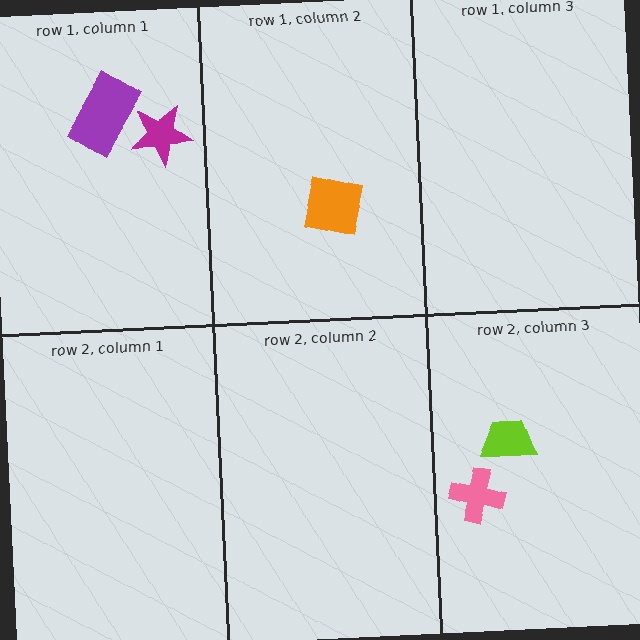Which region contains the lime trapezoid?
The row 2, column 3 region.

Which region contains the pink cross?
The row 2, column 3 region.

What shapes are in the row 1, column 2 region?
The orange square.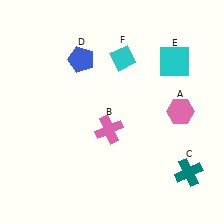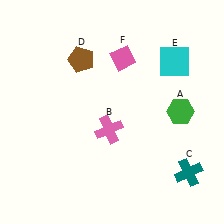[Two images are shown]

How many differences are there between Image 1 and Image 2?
There are 3 differences between the two images.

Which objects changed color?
A changed from pink to green. D changed from blue to brown. F changed from cyan to pink.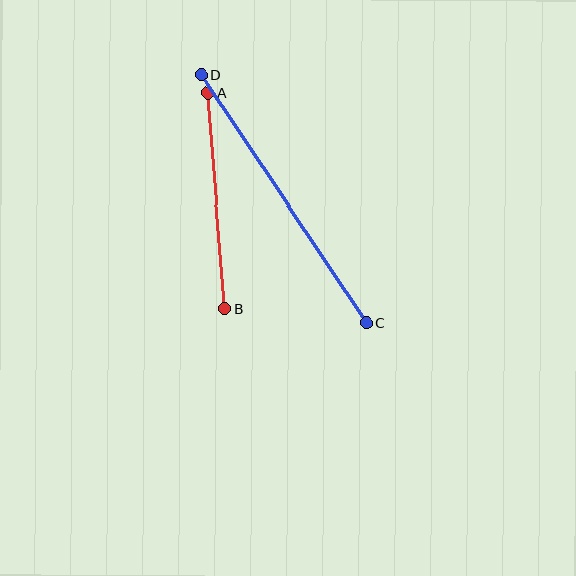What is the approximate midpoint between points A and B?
The midpoint is at approximately (216, 201) pixels.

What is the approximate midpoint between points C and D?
The midpoint is at approximately (284, 199) pixels.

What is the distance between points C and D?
The distance is approximately 298 pixels.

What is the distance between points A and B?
The distance is approximately 216 pixels.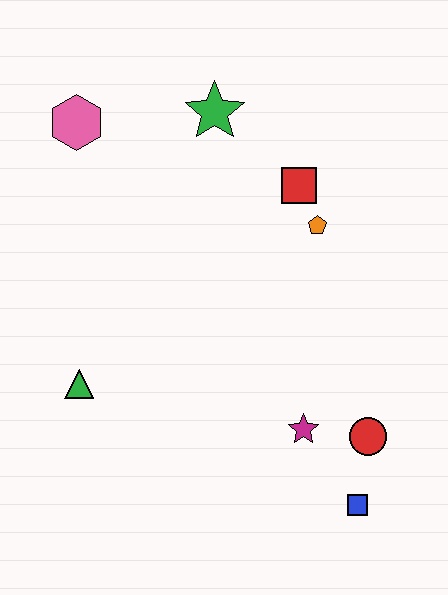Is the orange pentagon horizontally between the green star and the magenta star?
No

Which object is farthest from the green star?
The blue square is farthest from the green star.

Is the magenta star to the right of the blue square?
No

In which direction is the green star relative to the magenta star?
The green star is above the magenta star.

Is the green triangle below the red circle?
No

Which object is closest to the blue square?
The red circle is closest to the blue square.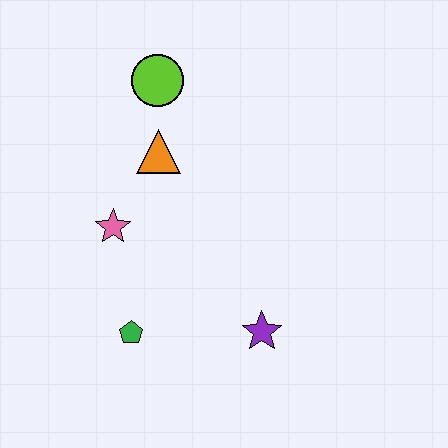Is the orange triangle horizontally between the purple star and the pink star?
Yes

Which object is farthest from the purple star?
The lime circle is farthest from the purple star.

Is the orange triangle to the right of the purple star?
No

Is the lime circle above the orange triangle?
Yes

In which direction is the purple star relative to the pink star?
The purple star is to the right of the pink star.